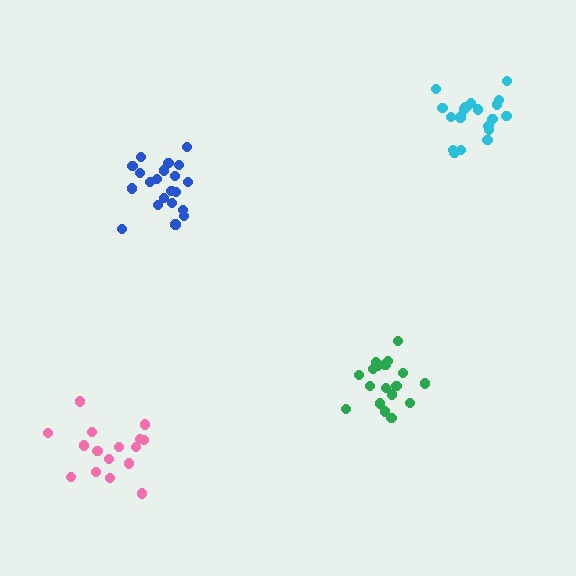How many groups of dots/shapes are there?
There are 4 groups.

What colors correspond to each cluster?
The clusters are colored: green, blue, pink, cyan.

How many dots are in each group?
Group 1: 18 dots, Group 2: 21 dots, Group 3: 16 dots, Group 4: 21 dots (76 total).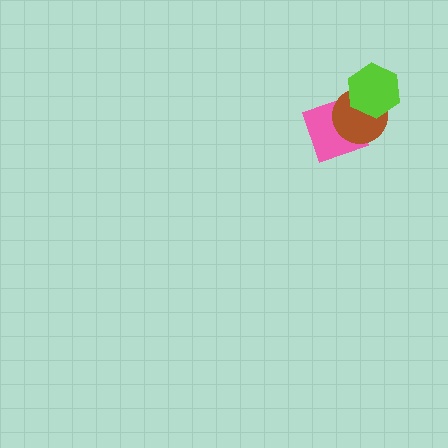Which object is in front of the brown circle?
The lime hexagon is in front of the brown circle.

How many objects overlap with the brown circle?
2 objects overlap with the brown circle.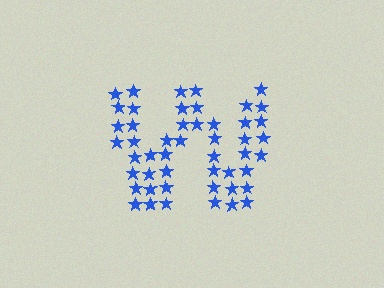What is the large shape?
The large shape is the letter W.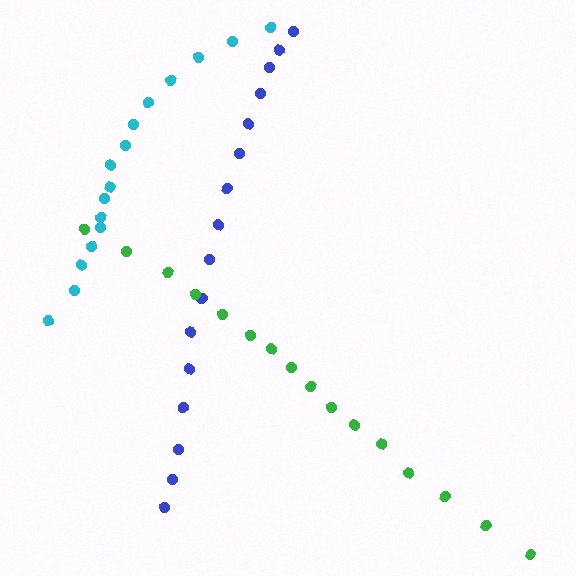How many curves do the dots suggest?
There are 3 distinct paths.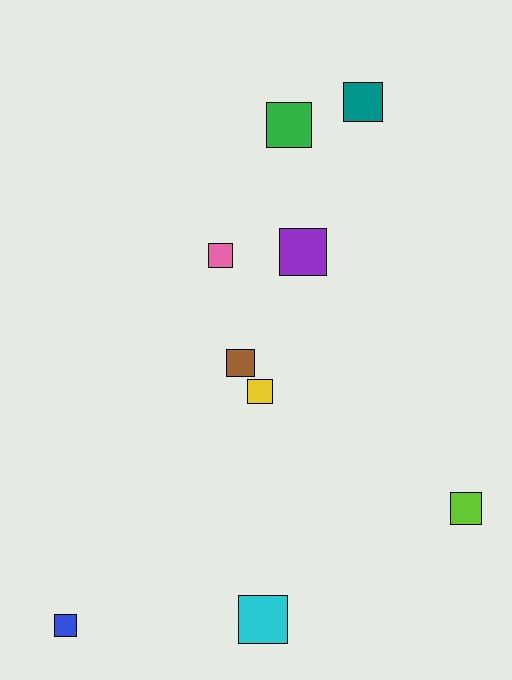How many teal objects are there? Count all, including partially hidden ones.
There is 1 teal object.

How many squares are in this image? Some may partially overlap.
There are 9 squares.